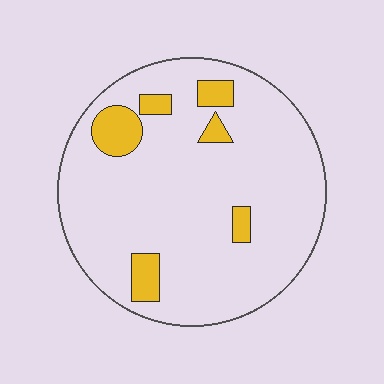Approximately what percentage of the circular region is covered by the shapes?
Approximately 10%.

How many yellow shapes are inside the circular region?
6.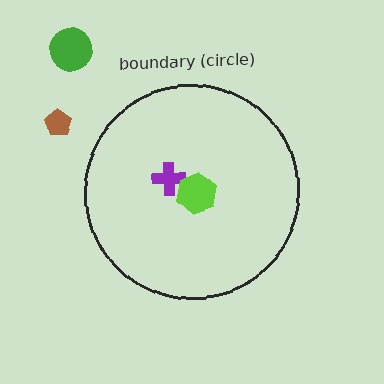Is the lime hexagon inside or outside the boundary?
Inside.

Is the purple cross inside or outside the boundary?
Inside.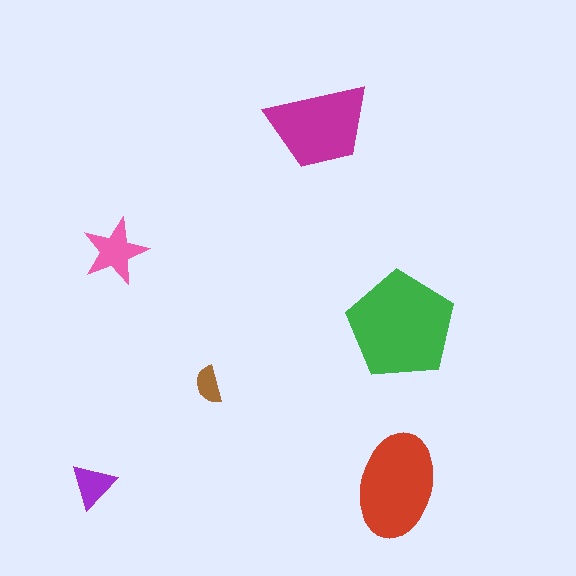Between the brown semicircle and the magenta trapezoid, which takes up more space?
The magenta trapezoid.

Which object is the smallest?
The brown semicircle.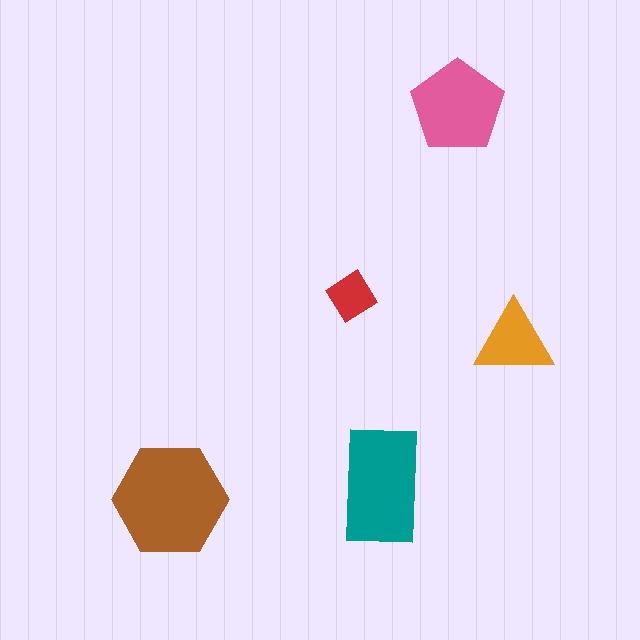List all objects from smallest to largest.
The red diamond, the orange triangle, the pink pentagon, the teal rectangle, the brown hexagon.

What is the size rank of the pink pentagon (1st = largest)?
3rd.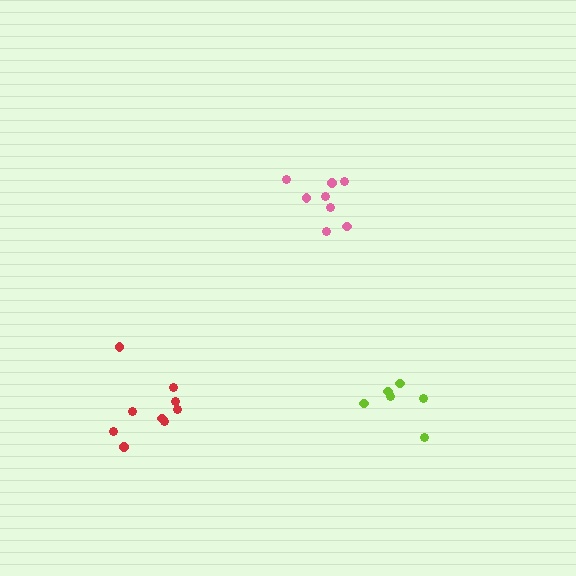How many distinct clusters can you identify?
There are 3 distinct clusters.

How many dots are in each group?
Group 1: 6 dots, Group 2: 8 dots, Group 3: 9 dots (23 total).